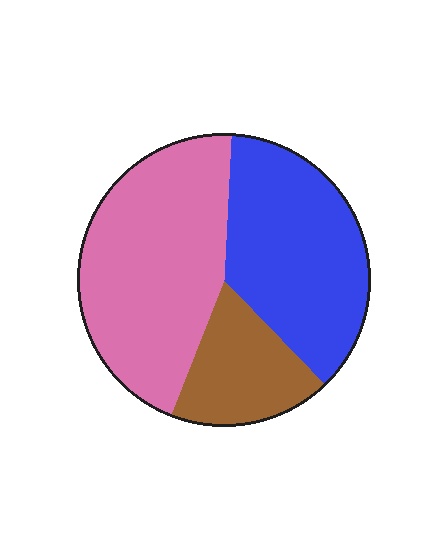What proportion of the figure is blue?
Blue covers 37% of the figure.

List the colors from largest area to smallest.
From largest to smallest: pink, blue, brown.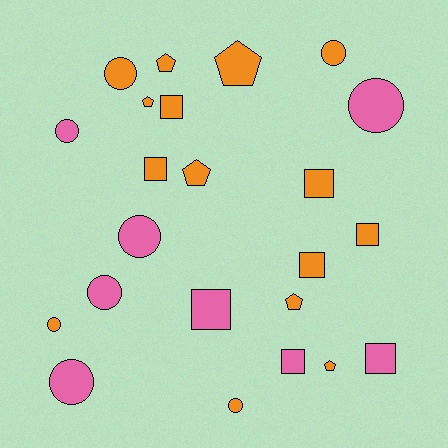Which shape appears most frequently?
Circle, with 9 objects.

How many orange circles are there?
There are 4 orange circles.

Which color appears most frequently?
Orange, with 15 objects.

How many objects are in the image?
There are 23 objects.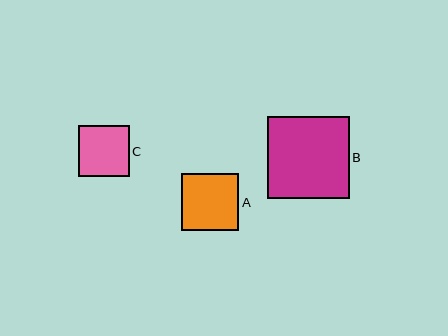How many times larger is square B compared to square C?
Square B is approximately 1.6 times the size of square C.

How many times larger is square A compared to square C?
Square A is approximately 1.1 times the size of square C.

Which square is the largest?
Square B is the largest with a size of approximately 81 pixels.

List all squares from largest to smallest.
From largest to smallest: B, A, C.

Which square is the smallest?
Square C is the smallest with a size of approximately 51 pixels.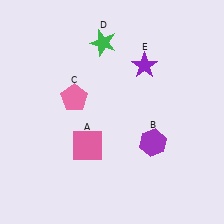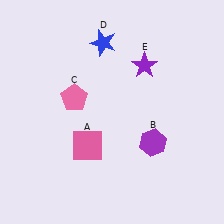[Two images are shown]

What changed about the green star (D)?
In Image 1, D is green. In Image 2, it changed to blue.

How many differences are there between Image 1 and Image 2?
There is 1 difference between the two images.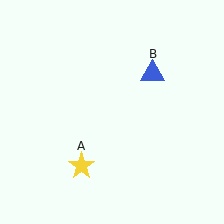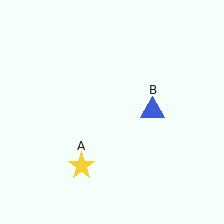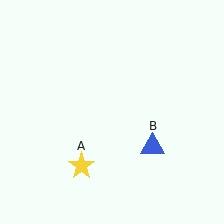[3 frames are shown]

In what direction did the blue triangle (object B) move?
The blue triangle (object B) moved down.